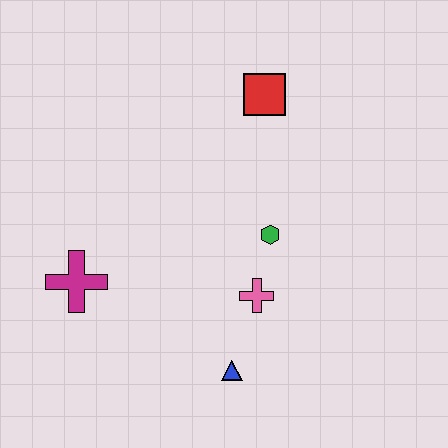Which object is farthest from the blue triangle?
The red square is farthest from the blue triangle.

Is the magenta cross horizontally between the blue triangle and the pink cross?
No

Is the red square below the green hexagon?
No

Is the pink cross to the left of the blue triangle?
No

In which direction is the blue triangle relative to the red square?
The blue triangle is below the red square.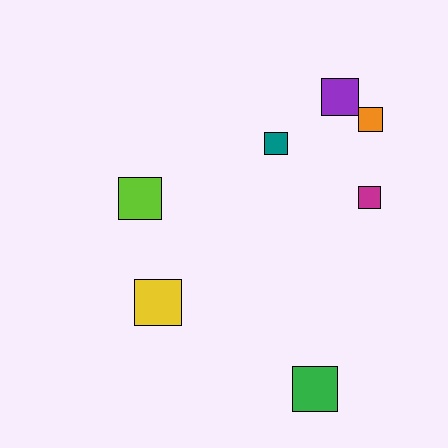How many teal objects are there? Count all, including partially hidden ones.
There is 1 teal object.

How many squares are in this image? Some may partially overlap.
There are 7 squares.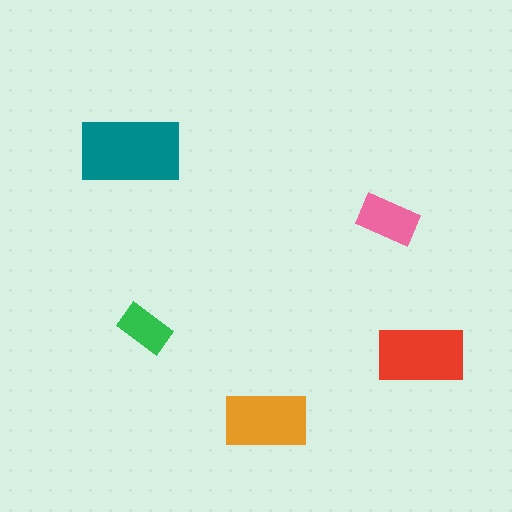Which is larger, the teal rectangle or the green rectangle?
The teal one.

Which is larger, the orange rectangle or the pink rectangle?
The orange one.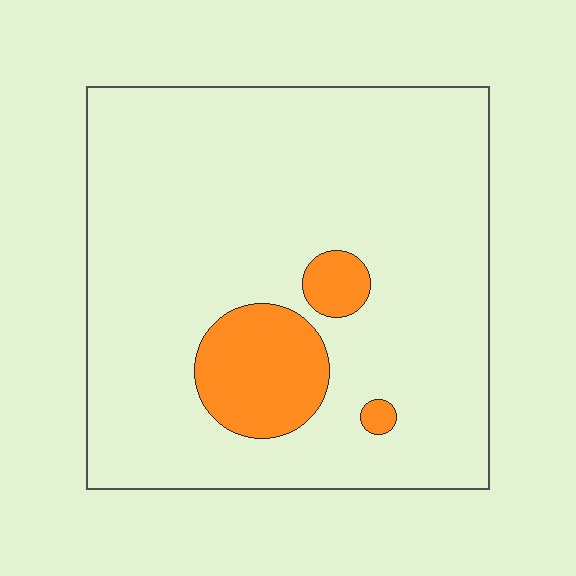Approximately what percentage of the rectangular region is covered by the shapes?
Approximately 10%.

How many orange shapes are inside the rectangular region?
3.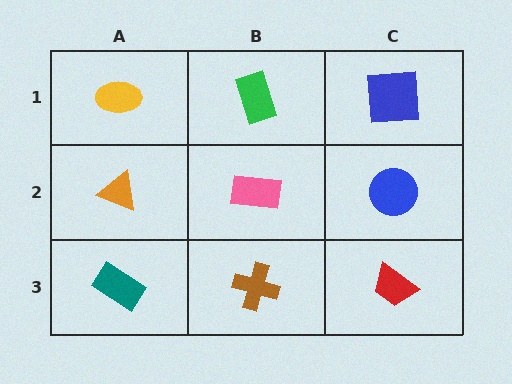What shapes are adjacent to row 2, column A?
A yellow ellipse (row 1, column A), a teal rectangle (row 3, column A), a pink rectangle (row 2, column B).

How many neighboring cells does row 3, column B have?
3.